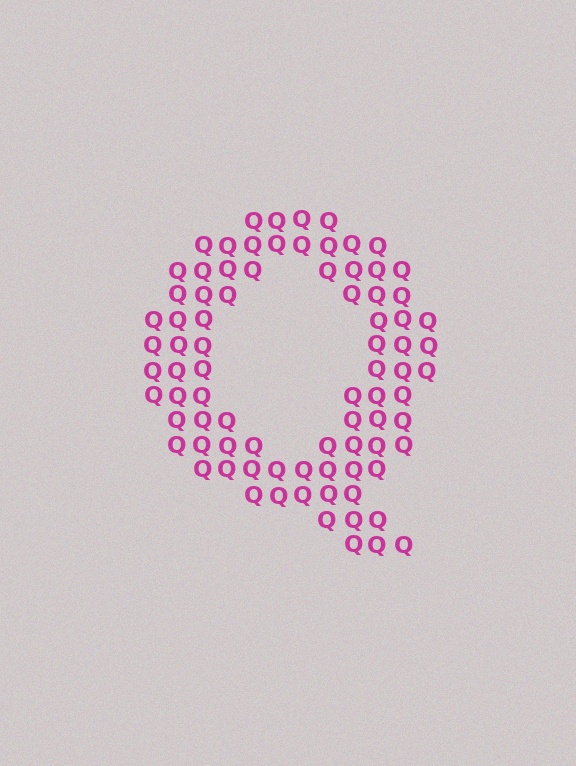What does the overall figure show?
The overall figure shows the letter Q.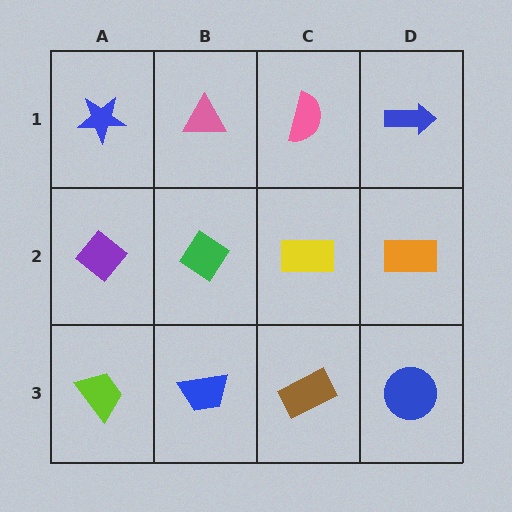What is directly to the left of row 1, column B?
A blue star.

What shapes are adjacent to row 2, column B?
A pink triangle (row 1, column B), a blue trapezoid (row 3, column B), a purple diamond (row 2, column A), a yellow rectangle (row 2, column C).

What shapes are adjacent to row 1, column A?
A purple diamond (row 2, column A), a pink triangle (row 1, column B).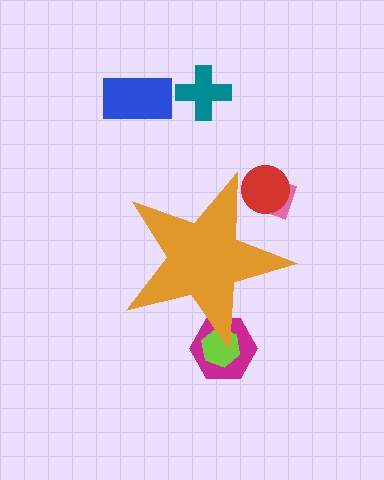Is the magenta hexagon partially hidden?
Yes, the magenta hexagon is partially hidden behind the orange star.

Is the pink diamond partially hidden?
Yes, the pink diamond is partially hidden behind the orange star.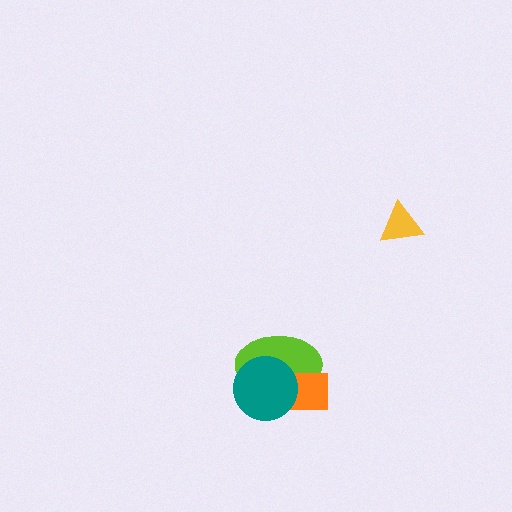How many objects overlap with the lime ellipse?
2 objects overlap with the lime ellipse.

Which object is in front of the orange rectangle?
The teal circle is in front of the orange rectangle.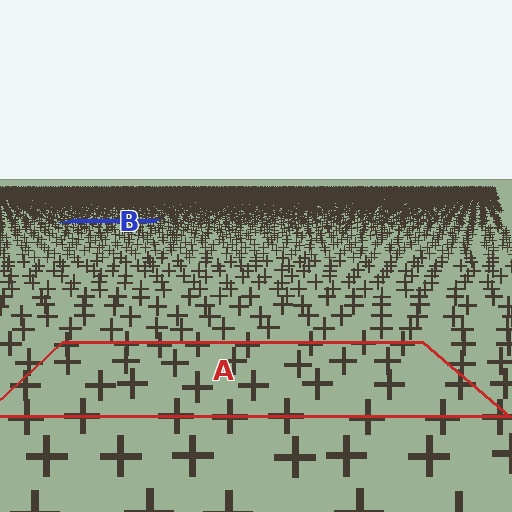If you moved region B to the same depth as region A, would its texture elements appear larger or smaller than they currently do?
They would appear larger. At a closer depth, the same texture elements are projected at a bigger on-screen size.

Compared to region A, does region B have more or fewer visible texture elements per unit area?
Region B has more texture elements per unit area — they are packed more densely because it is farther away.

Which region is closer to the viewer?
Region A is closer. The texture elements there are larger and more spread out.